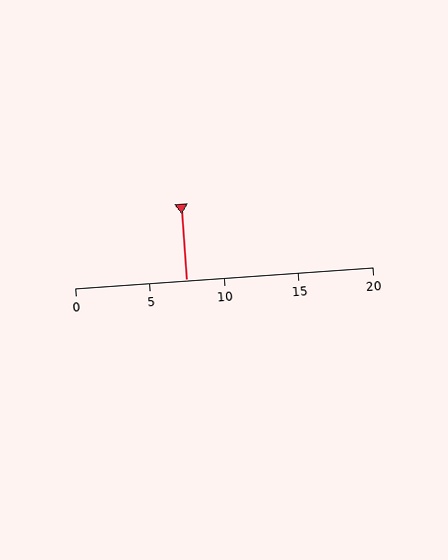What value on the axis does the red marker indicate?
The marker indicates approximately 7.5.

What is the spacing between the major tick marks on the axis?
The major ticks are spaced 5 apart.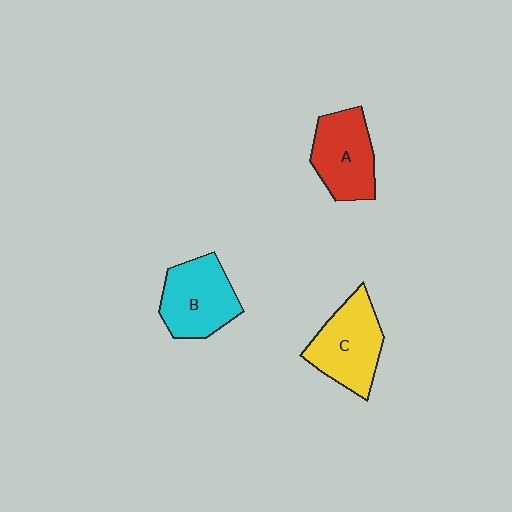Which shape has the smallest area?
Shape A (red).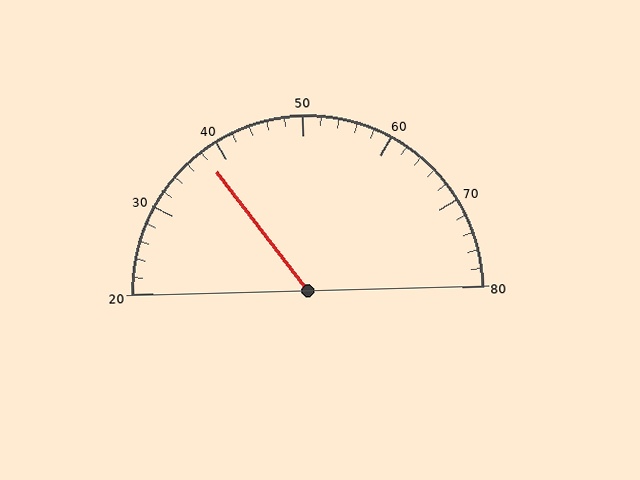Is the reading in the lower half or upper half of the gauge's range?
The reading is in the lower half of the range (20 to 80).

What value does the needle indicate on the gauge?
The needle indicates approximately 38.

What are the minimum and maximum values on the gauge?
The gauge ranges from 20 to 80.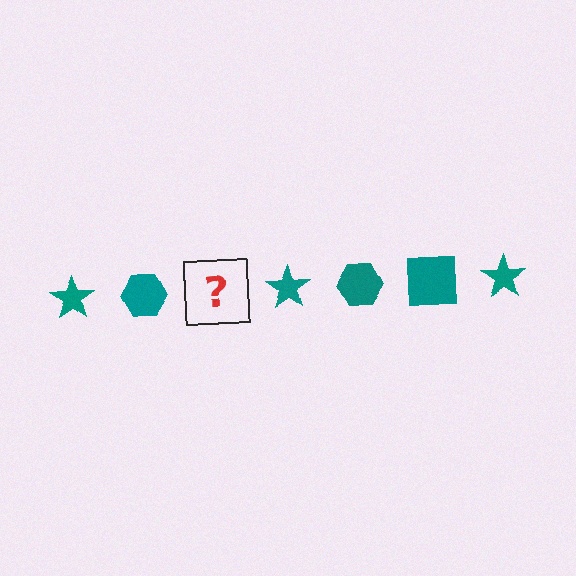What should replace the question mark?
The question mark should be replaced with a teal square.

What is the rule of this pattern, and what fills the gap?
The rule is that the pattern cycles through star, hexagon, square shapes in teal. The gap should be filled with a teal square.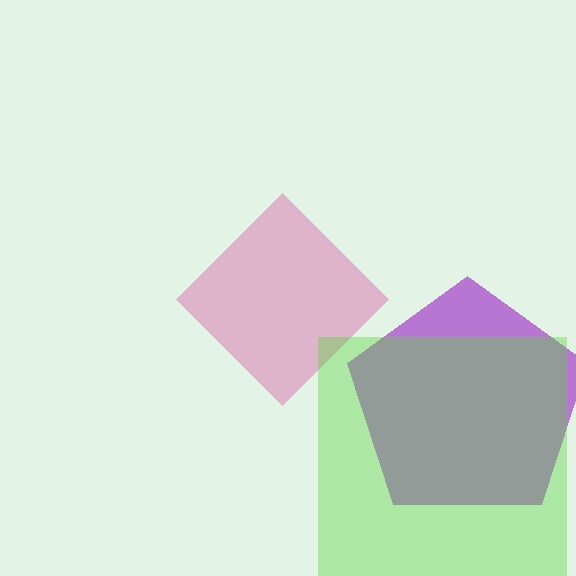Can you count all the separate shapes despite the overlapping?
Yes, there are 3 separate shapes.